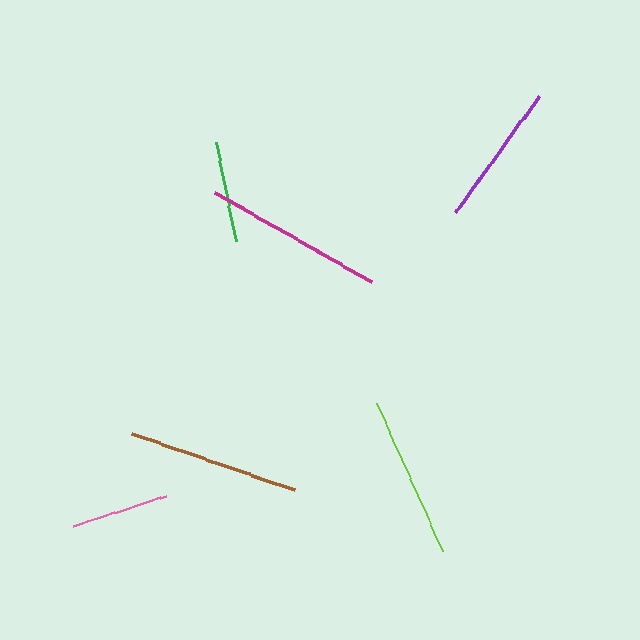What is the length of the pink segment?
The pink segment is approximately 97 pixels long.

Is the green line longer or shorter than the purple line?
The purple line is longer than the green line.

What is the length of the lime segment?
The lime segment is approximately 162 pixels long.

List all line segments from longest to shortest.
From longest to shortest: magenta, brown, lime, purple, green, pink.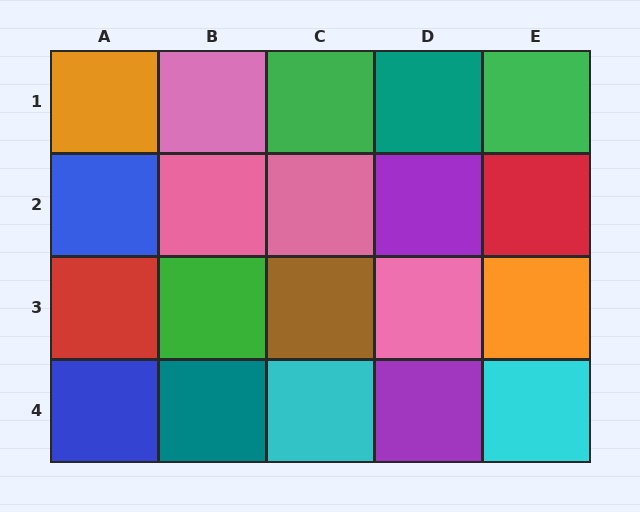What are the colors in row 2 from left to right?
Blue, pink, pink, purple, red.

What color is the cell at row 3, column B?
Green.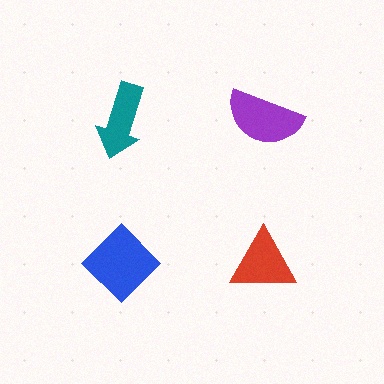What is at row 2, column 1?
A blue diamond.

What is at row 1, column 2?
A purple semicircle.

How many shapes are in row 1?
2 shapes.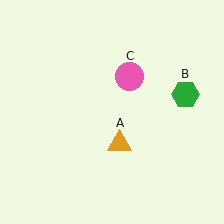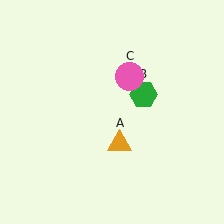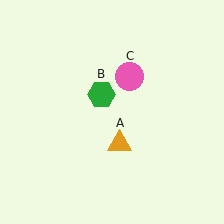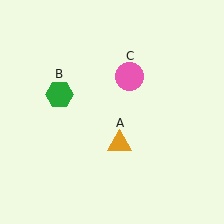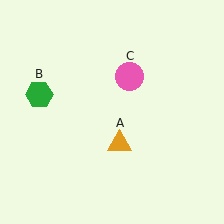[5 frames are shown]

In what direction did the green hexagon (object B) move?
The green hexagon (object B) moved left.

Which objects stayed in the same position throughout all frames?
Orange triangle (object A) and pink circle (object C) remained stationary.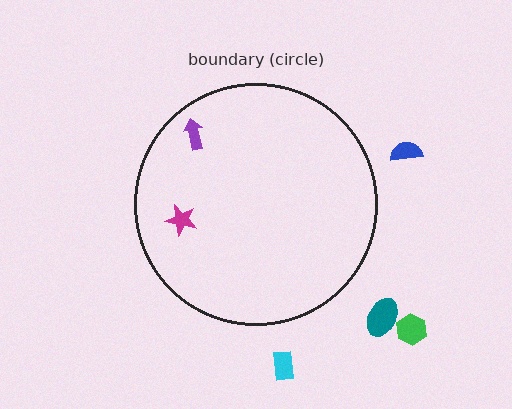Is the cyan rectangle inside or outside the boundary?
Outside.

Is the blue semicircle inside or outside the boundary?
Outside.